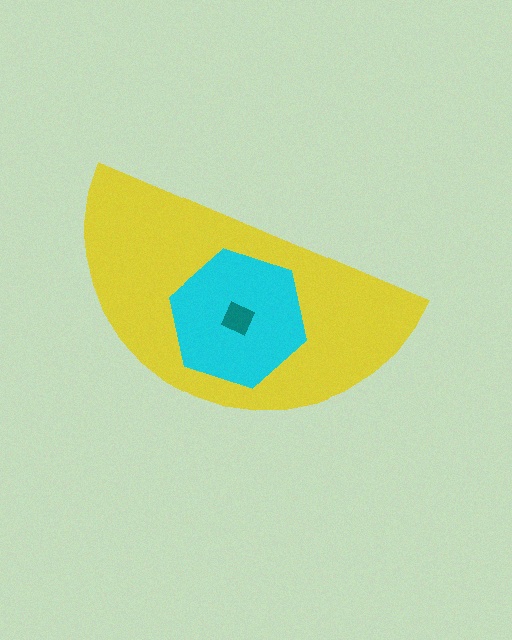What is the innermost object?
The teal diamond.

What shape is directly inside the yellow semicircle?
The cyan hexagon.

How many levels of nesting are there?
3.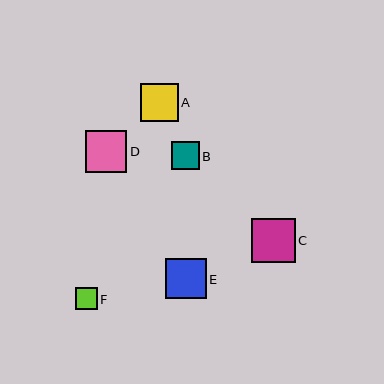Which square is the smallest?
Square F is the smallest with a size of approximately 22 pixels.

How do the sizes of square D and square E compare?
Square D and square E are approximately the same size.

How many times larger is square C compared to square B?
Square C is approximately 1.6 times the size of square B.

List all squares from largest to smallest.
From largest to smallest: C, D, E, A, B, F.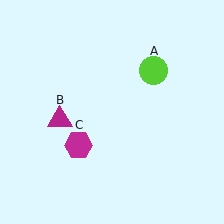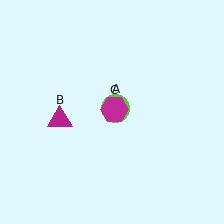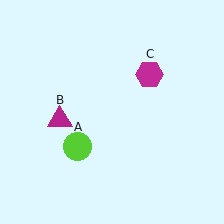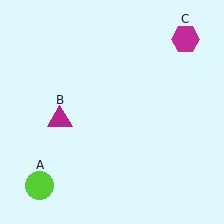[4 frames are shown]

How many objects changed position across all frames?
2 objects changed position: lime circle (object A), magenta hexagon (object C).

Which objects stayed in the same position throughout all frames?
Magenta triangle (object B) remained stationary.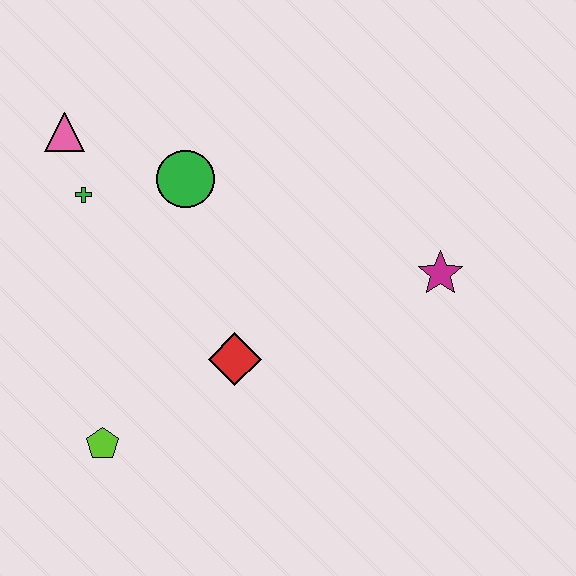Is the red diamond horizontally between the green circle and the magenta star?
Yes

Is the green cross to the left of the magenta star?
Yes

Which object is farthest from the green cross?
The magenta star is farthest from the green cross.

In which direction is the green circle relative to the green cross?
The green circle is to the right of the green cross.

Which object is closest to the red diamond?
The lime pentagon is closest to the red diamond.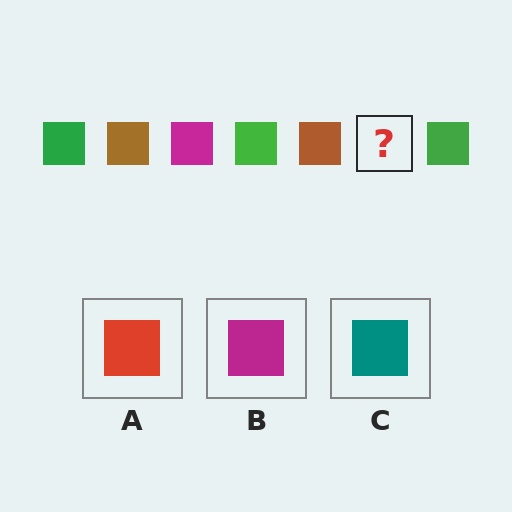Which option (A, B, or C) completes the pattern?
B.